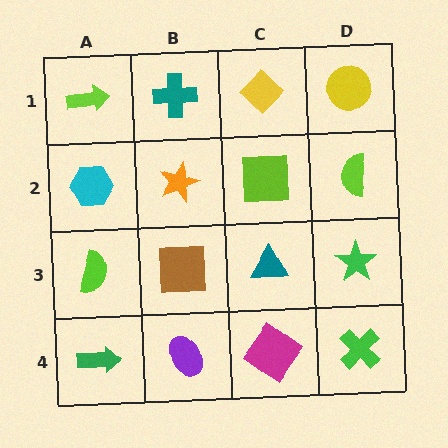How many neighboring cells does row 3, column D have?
3.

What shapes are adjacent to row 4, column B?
A brown square (row 3, column B), a green arrow (row 4, column A), a magenta diamond (row 4, column C).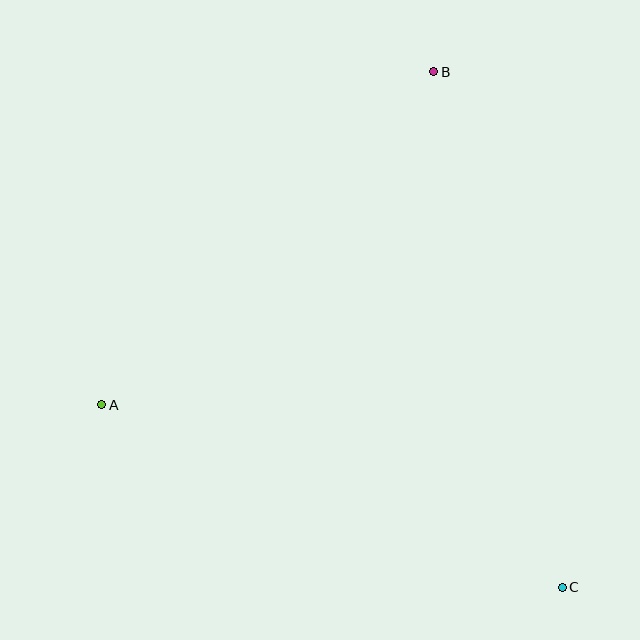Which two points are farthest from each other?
Points B and C are farthest from each other.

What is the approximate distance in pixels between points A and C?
The distance between A and C is approximately 495 pixels.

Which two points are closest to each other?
Points A and B are closest to each other.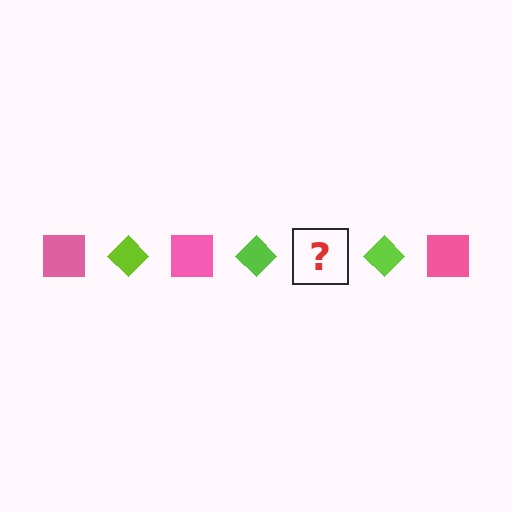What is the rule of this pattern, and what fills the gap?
The rule is that the pattern alternates between pink square and lime diamond. The gap should be filled with a pink square.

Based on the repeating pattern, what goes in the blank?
The blank should be a pink square.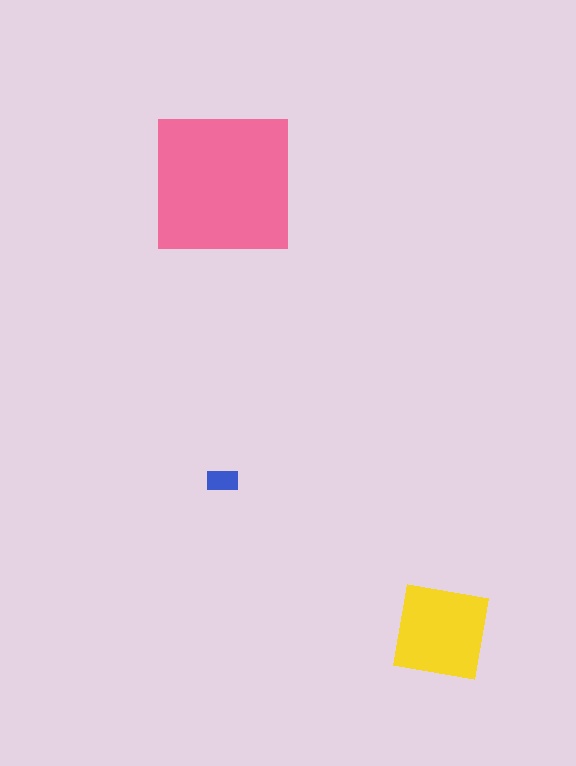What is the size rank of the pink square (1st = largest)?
1st.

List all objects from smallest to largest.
The blue rectangle, the yellow square, the pink square.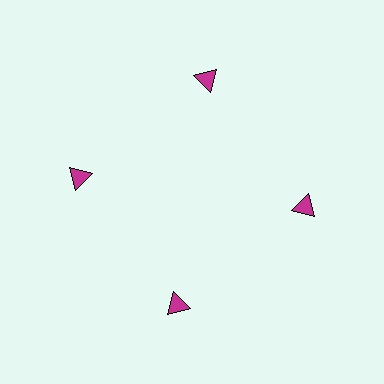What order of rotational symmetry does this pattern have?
This pattern has 4-fold rotational symmetry.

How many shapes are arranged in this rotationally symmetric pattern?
There are 4 shapes, arranged in 4 groups of 1.